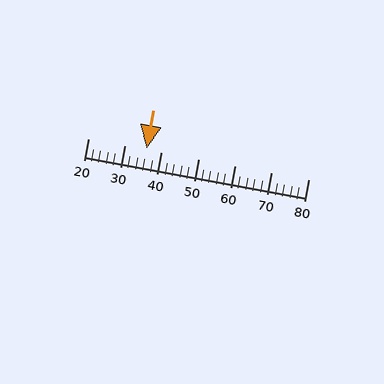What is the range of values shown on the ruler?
The ruler shows values from 20 to 80.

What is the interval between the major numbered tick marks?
The major tick marks are spaced 10 units apart.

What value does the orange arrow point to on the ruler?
The orange arrow points to approximately 36.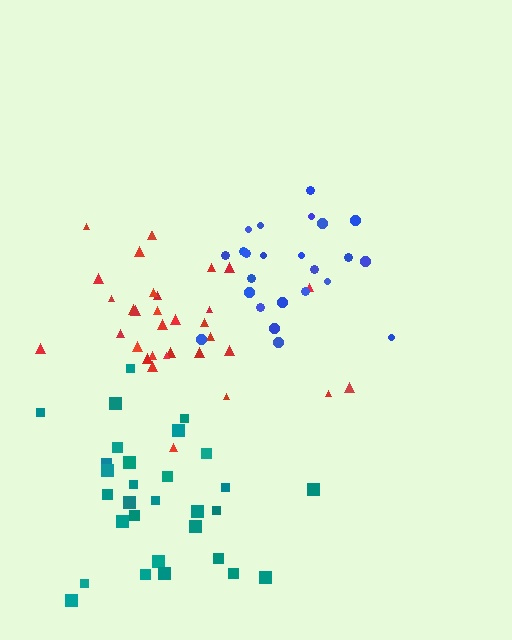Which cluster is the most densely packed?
Blue.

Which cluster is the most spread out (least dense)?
Teal.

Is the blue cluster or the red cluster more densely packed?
Blue.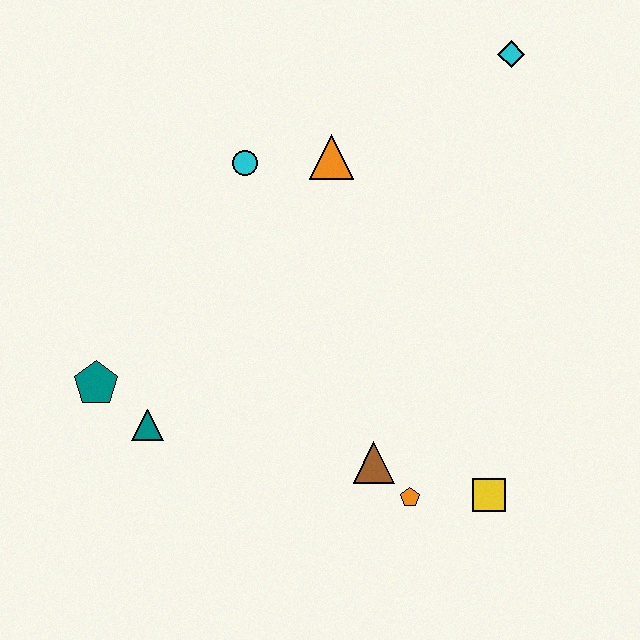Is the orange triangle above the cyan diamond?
No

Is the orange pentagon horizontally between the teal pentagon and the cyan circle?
No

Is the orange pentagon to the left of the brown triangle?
No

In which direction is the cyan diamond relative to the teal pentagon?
The cyan diamond is to the right of the teal pentagon.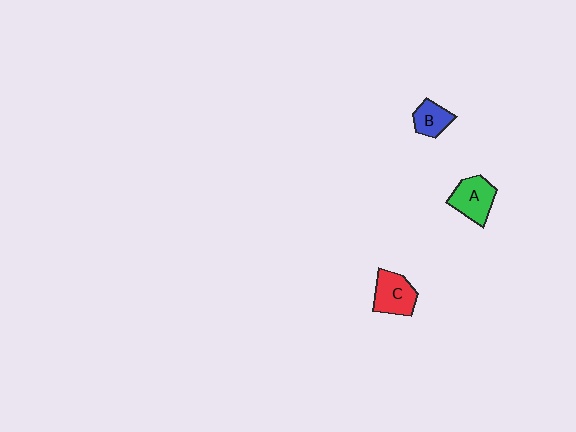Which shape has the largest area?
Shape A (green).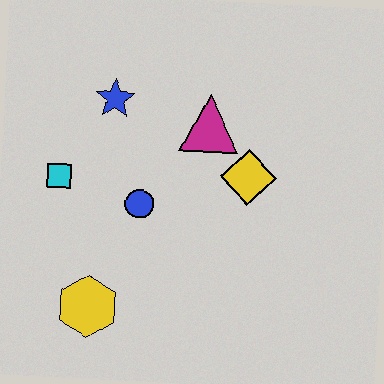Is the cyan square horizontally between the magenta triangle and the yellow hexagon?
No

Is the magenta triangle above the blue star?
No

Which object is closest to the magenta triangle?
The yellow diamond is closest to the magenta triangle.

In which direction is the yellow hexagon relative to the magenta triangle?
The yellow hexagon is below the magenta triangle.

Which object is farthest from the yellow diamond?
The yellow hexagon is farthest from the yellow diamond.